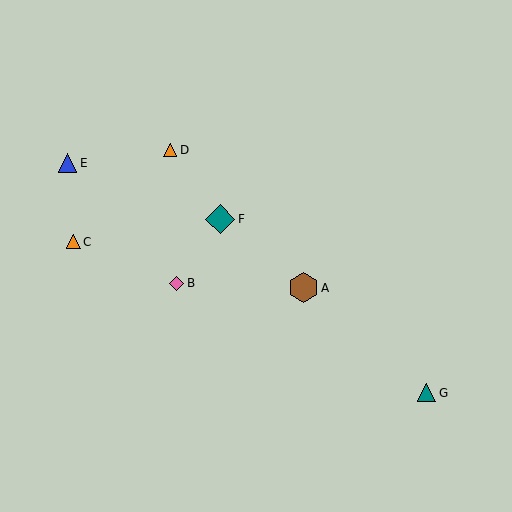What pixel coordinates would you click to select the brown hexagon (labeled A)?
Click at (303, 288) to select the brown hexagon A.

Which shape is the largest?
The teal diamond (labeled F) is the largest.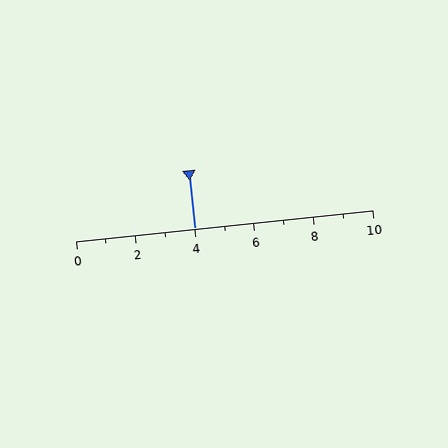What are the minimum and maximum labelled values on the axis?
The axis runs from 0 to 10.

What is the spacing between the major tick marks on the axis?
The major ticks are spaced 2 apart.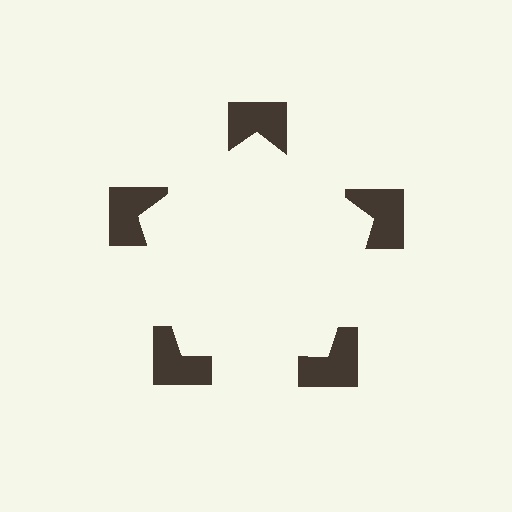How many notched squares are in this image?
There are 5 — one at each vertex of the illusory pentagon.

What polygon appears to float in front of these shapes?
An illusory pentagon — its edges are inferred from the aligned wedge cuts in the notched squares, not physically drawn.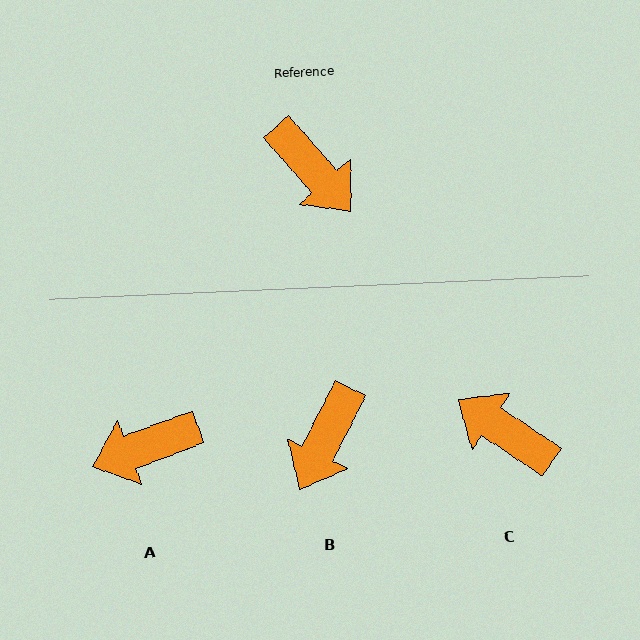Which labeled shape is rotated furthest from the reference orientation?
C, about 165 degrees away.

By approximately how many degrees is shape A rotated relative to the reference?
Approximately 111 degrees clockwise.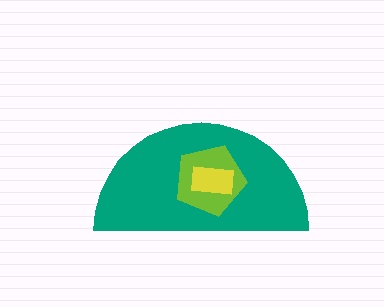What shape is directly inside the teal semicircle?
The lime pentagon.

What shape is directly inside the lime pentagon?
The yellow rectangle.